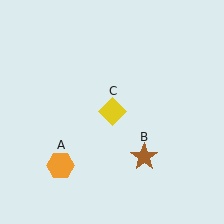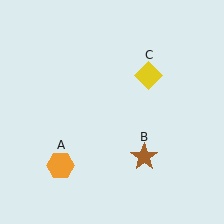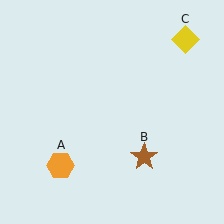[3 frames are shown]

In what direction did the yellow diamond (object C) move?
The yellow diamond (object C) moved up and to the right.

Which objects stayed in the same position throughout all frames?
Orange hexagon (object A) and brown star (object B) remained stationary.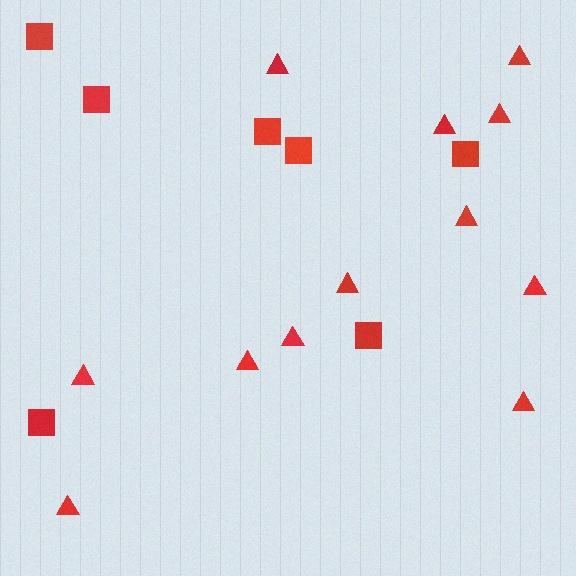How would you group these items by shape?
There are 2 groups: one group of squares (7) and one group of triangles (12).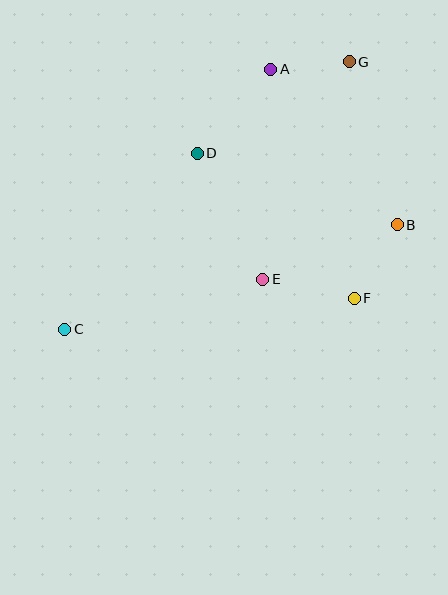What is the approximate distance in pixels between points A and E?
The distance between A and E is approximately 210 pixels.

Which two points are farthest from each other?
Points C and G are farthest from each other.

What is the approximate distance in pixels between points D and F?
The distance between D and F is approximately 214 pixels.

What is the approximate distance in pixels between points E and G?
The distance between E and G is approximately 234 pixels.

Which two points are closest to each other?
Points A and G are closest to each other.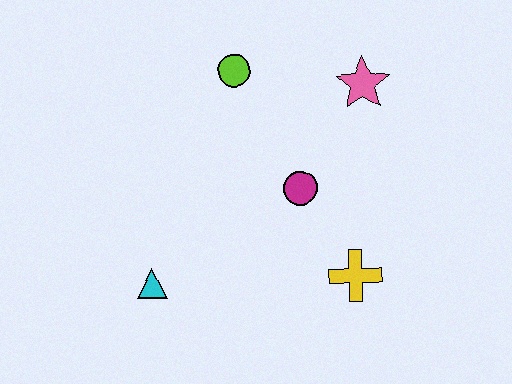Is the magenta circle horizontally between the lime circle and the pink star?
Yes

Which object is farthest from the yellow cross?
The lime circle is farthest from the yellow cross.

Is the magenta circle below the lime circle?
Yes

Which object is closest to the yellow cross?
The magenta circle is closest to the yellow cross.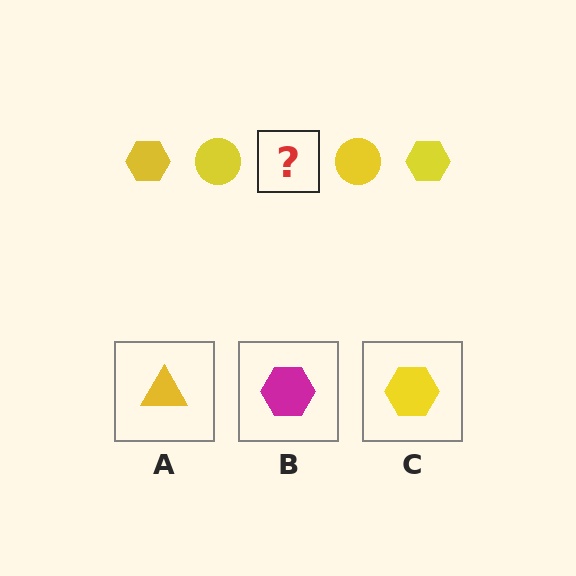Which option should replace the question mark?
Option C.